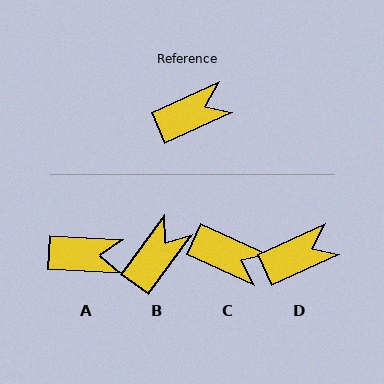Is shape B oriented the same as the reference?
No, it is off by about 30 degrees.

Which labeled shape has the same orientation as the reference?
D.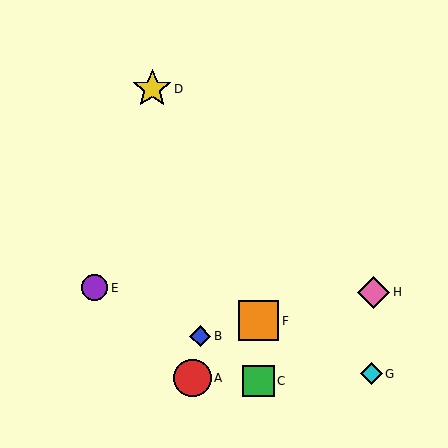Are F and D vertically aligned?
No, F is at x≈258 and D is at x≈152.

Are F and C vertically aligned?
Yes, both are at x≈258.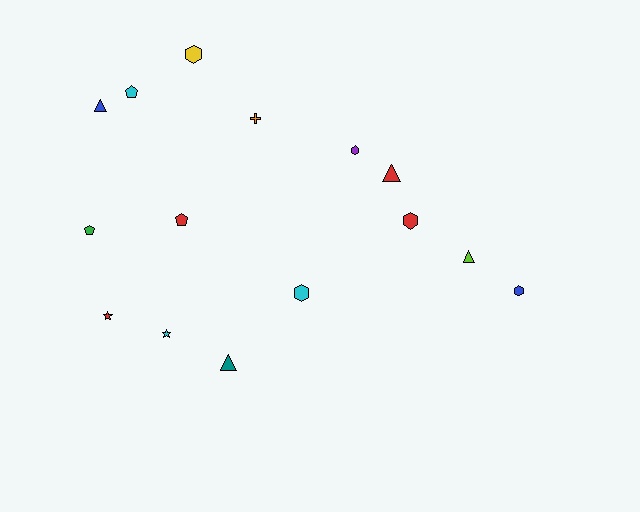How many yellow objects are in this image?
There is 1 yellow object.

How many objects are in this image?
There are 15 objects.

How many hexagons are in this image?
There are 5 hexagons.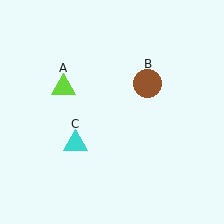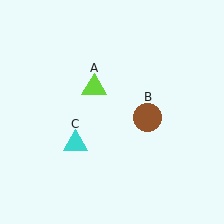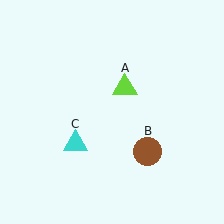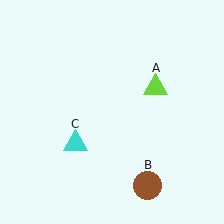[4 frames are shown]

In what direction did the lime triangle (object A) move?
The lime triangle (object A) moved right.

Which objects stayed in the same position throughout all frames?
Cyan triangle (object C) remained stationary.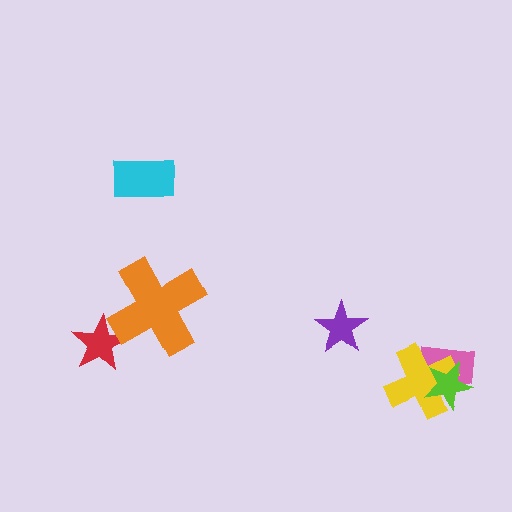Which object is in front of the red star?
The orange cross is in front of the red star.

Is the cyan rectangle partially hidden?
No, no other shape covers it.